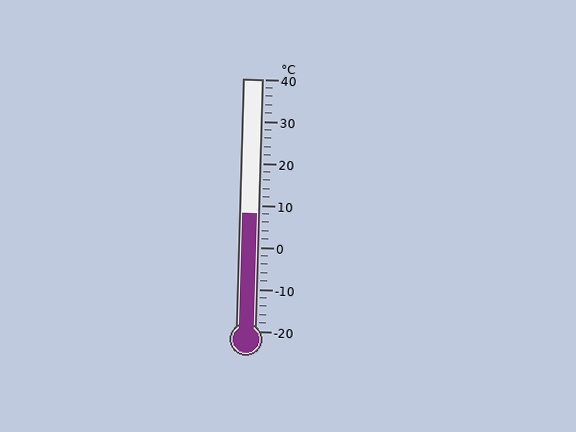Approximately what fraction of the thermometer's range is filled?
The thermometer is filled to approximately 45% of its range.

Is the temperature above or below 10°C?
The temperature is below 10°C.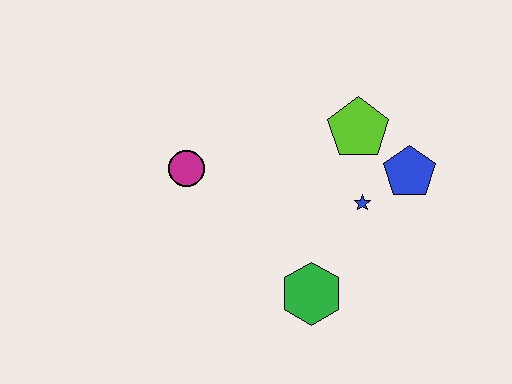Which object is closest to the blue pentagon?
The blue star is closest to the blue pentagon.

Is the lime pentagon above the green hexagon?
Yes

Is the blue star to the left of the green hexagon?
No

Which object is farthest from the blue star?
The magenta circle is farthest from the blue star.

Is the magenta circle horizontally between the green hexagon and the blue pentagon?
No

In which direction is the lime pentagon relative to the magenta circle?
The lime pentagon is to the right of the magenta circle.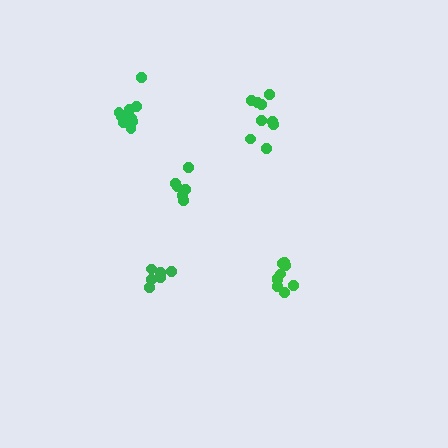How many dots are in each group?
Group 1: 6 dots, Group 2: 7 dots, Group 3: 9 dots, Group 4: 9 dots, Group 5: 9 dots (40 total).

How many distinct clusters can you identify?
There are 5 distinct clusters.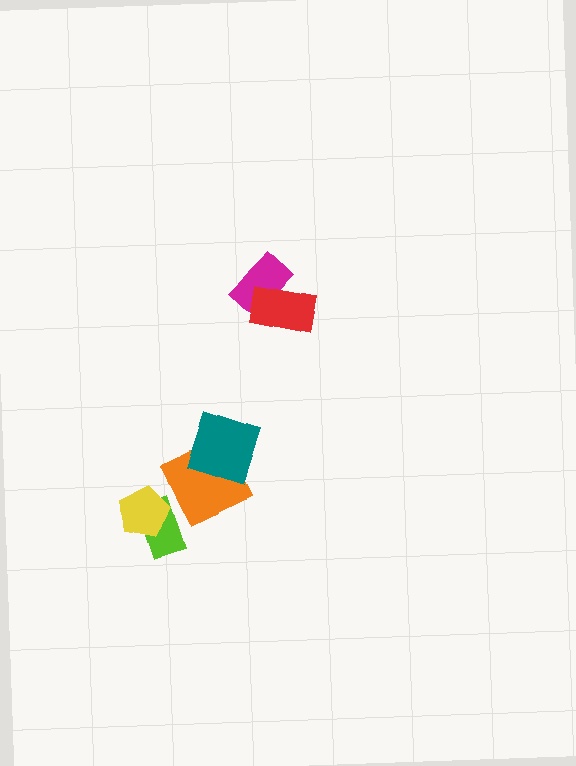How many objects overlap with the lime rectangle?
1 object overlaps with the lime rectangle.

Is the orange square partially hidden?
Yes, it is partially covered by another shape.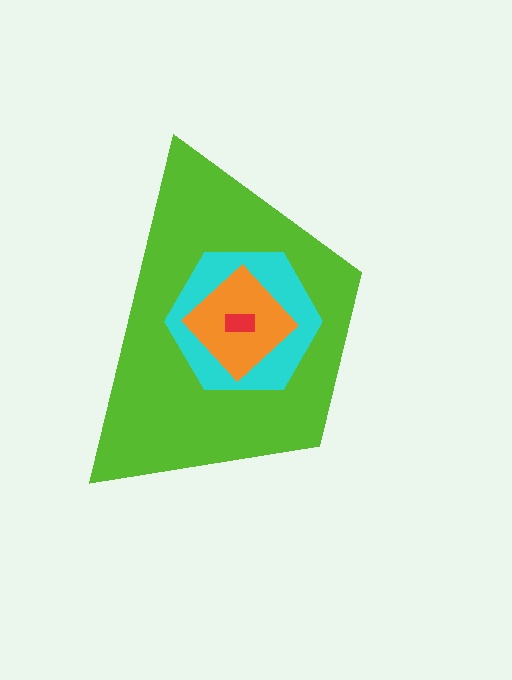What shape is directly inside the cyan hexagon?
The orange diamond.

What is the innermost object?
The red rectangle.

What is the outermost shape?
The lime trapezoid.